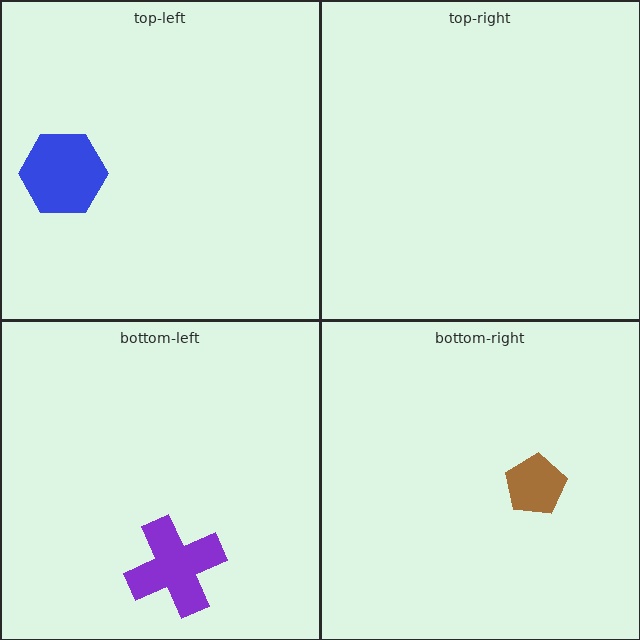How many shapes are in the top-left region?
1.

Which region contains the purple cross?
The bottom-left region.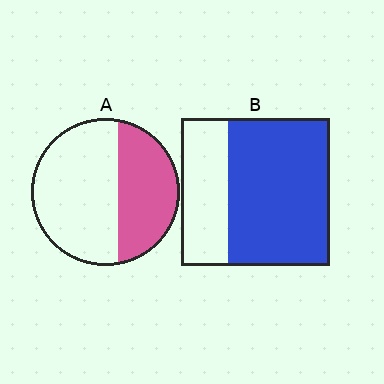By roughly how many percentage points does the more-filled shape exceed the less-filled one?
By roughly 30 percentage points (B over A).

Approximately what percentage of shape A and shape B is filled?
A is approximately 40% and B is approximately 70%.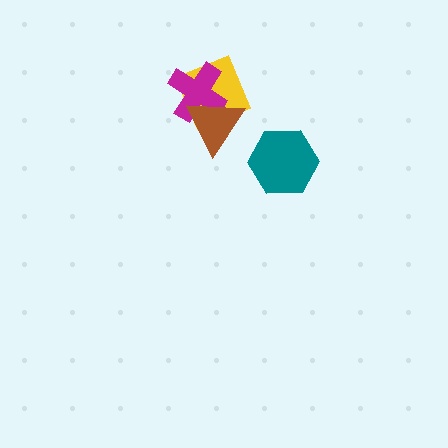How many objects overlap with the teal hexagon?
0 objects overlap with the teal hexagon.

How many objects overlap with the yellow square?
2 objects overlap with the yellow square.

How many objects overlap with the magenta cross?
2 objects overlap with the magenta cross.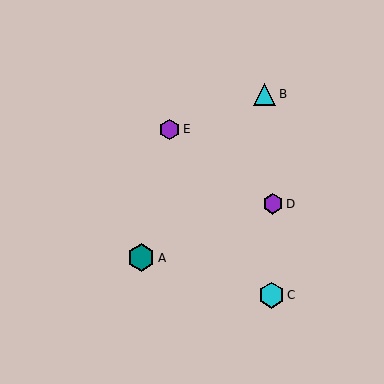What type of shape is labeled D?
Shape D is a purple hexagon.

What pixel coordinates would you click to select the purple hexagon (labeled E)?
Click at (170, 130) to select the purple hexagon E.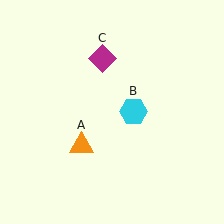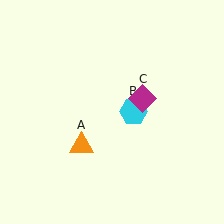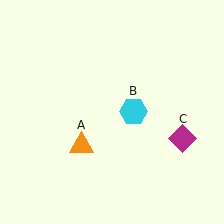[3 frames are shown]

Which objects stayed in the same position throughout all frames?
Orange triangle (object A) and cyan hexagon (object B) remained stationary.